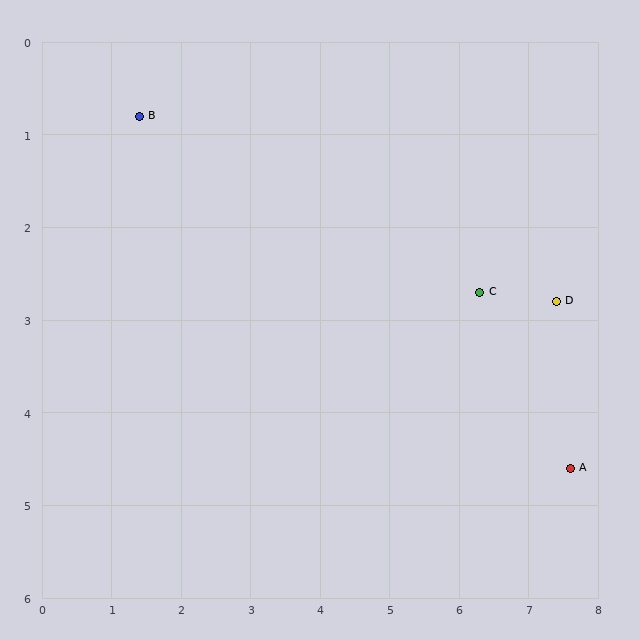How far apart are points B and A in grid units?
Points B and A are about 7.3 grid units apart.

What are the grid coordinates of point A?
Point A is at approximately (7.6, 4.6).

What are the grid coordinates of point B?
Point B is at approximately (1.4, 0.8).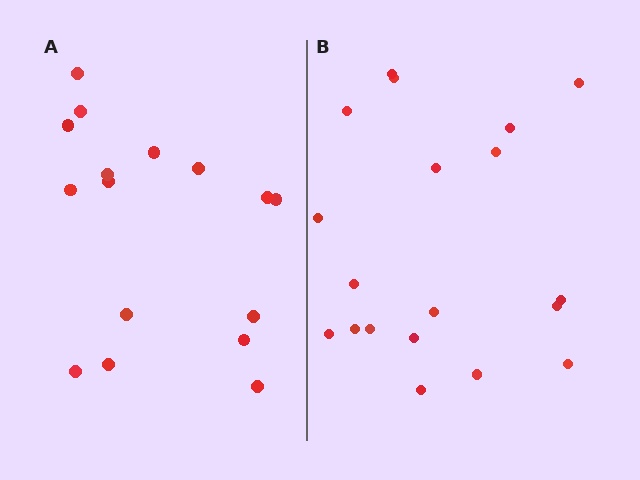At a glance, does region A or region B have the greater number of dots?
Region B (the right region) has more dots.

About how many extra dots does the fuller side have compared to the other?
Region B has just a few more — roughly 2 or 3 more dots than region A.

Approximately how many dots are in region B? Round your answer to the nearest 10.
About 20 dots. (The exact count is 19, which rounds to 20.)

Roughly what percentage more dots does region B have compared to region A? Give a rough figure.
About 20% more.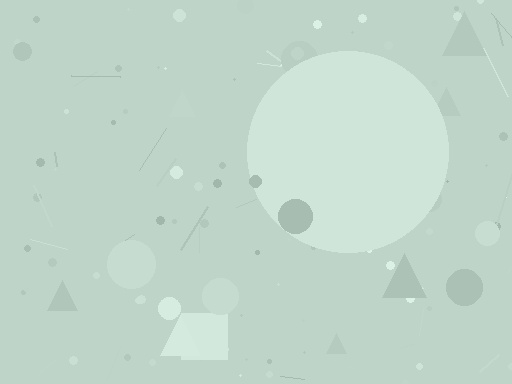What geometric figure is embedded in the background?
A circle is embedded in the background.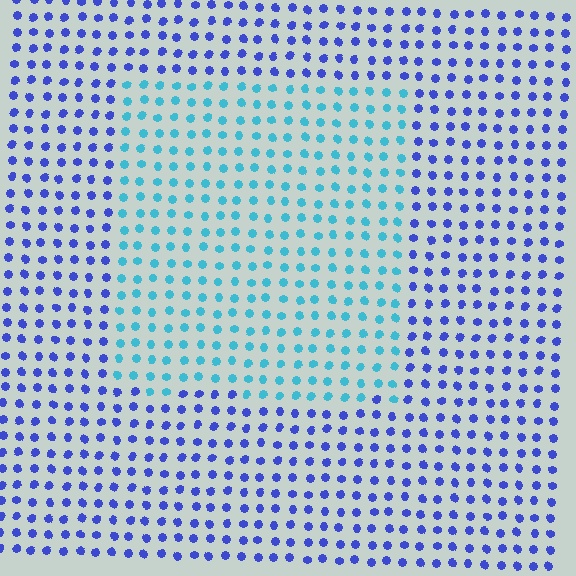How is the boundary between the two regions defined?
The boundary is defined purely by a slight shift in hue (about 46 degrees). Spacing, size, and orientation are identical on both sides.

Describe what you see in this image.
The image is filled with small blue elements in a uniform arrangement. A rectangle-shaped region is visible where the elements are tinted to a slightly different hue, forming a subtle color boundary.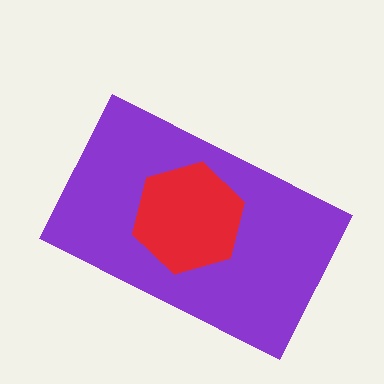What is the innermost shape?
The red hexagon.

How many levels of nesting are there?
2.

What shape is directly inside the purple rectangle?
The red hexagon.